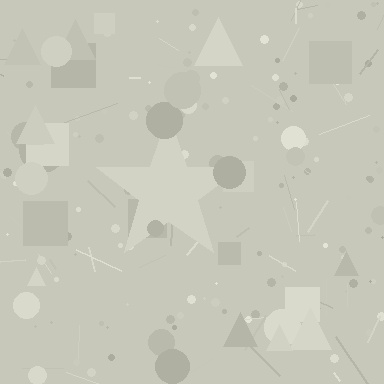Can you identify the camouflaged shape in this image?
The camouflaged shape is a star.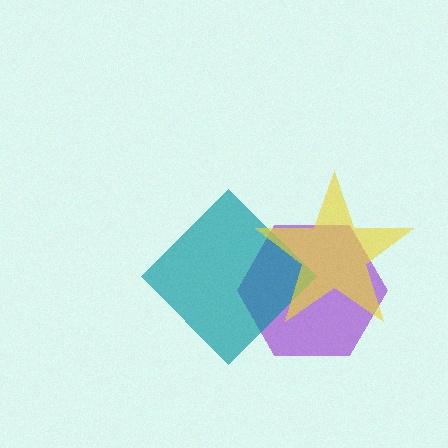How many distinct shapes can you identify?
There are 3 distinct shapes: a purple hexagon, a teal diamond, a yellow star.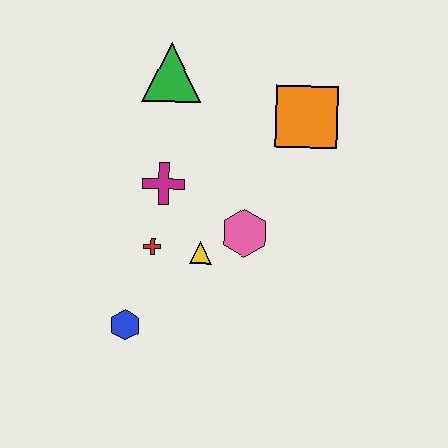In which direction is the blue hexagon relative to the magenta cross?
The blue hexagon is below the magenta cross.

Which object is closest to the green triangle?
The magenta cross is closest to the green triangle.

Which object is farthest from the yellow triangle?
The green triangle is farthest from the yellow triangle.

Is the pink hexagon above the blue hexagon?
Yes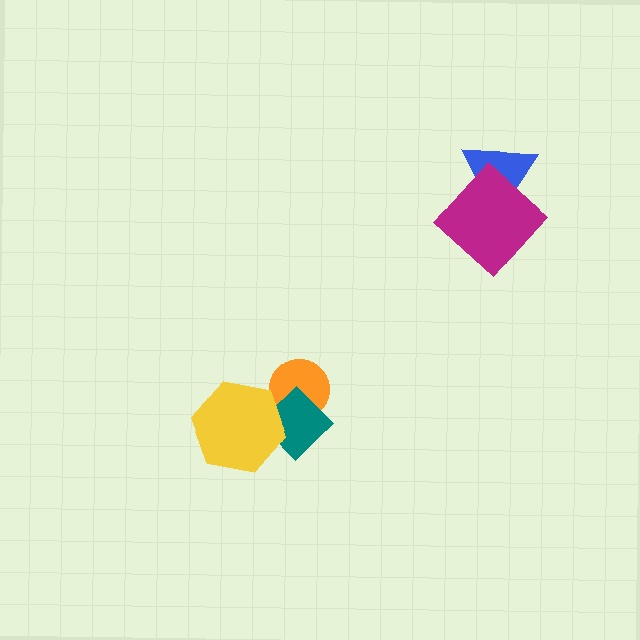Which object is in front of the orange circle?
The teal diamond is in front of the orange circle.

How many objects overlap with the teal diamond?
2 objects overlap with the teal diamond.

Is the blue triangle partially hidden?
Yes, it is partially covered by another shape.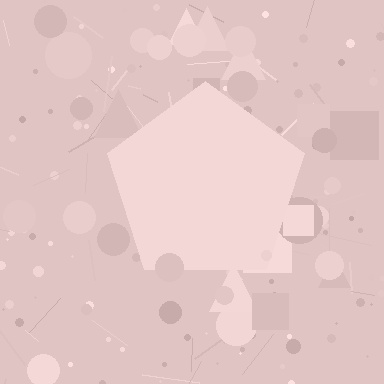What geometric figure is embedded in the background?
A pentagon is embedded in the background.